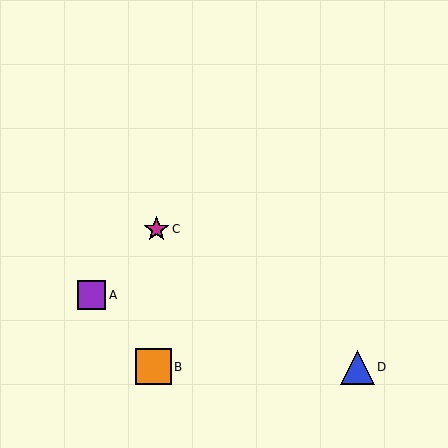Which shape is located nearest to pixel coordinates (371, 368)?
The blue triangle (labeled D) at (357, 367) is nearest to that location.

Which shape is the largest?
The orange square (labeled B) is the largest.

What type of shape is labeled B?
Shape B is an orange square.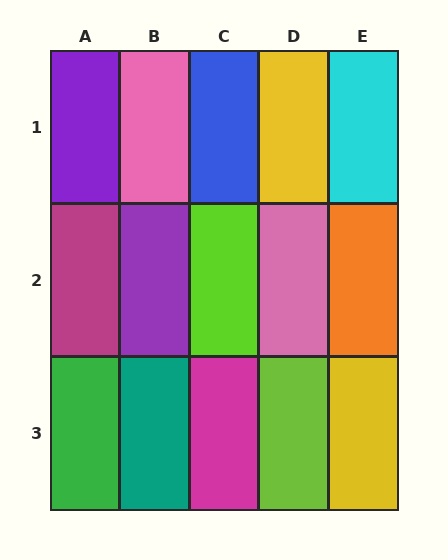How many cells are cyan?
1 cell is cyan.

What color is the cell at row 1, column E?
Cyan.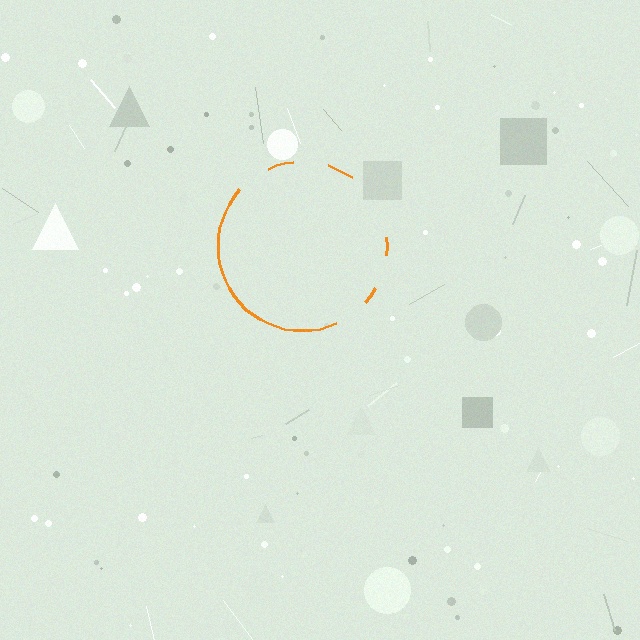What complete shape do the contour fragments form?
The contour fragments form a circle.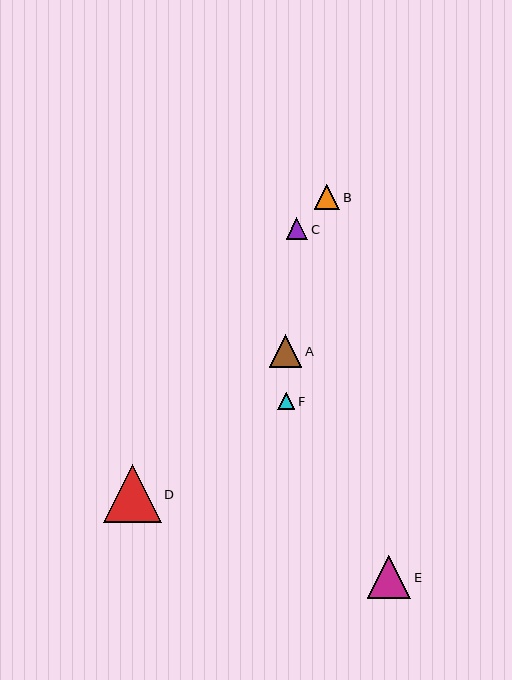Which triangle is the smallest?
Triangle F is the smallest with a size of approximately 17 pixels.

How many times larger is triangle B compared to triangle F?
Triangle B is approximately 1.5 times the size of triangle F.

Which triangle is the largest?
Triangle D is the largest with a size of approximately 58 pixels.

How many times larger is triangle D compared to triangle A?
Triangle D is approximately 1.8 times the size of triangle A.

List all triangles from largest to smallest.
From largest to smallest: D, E, A, B, C, F.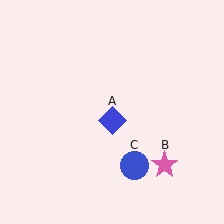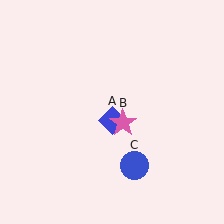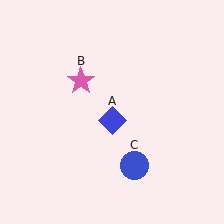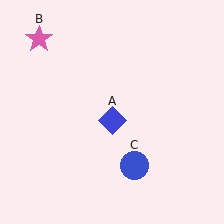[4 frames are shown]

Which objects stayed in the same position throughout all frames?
Blue diamond (object A) and blue circle (object C) remained stationary.